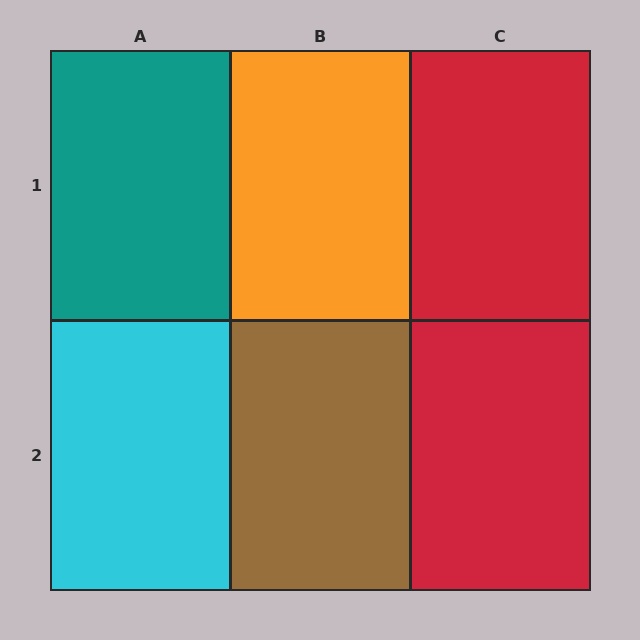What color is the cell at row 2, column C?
Red.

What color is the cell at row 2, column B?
Brown.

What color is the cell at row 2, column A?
Cyan.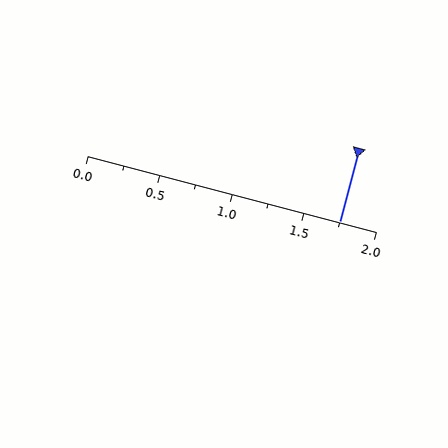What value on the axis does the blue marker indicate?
The marker indicates approximately 1.75.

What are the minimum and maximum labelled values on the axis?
The axis runs from 0.0 to 2.0.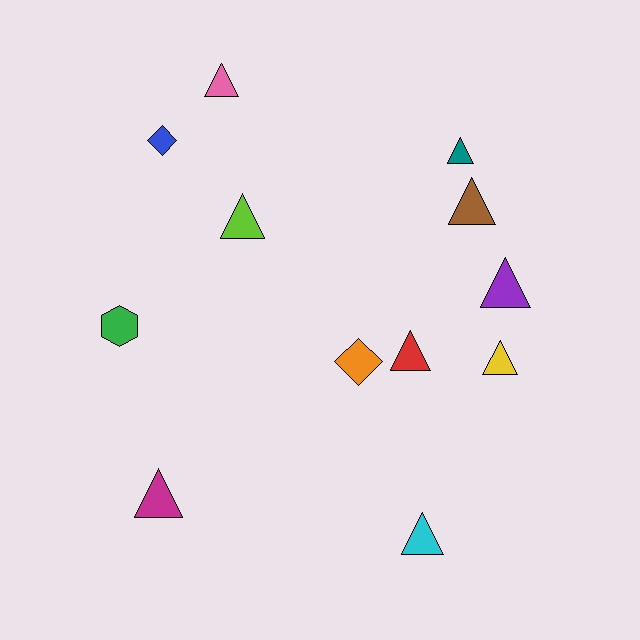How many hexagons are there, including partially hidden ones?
There is 1 hexagon.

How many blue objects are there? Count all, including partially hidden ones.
There is 1 blue object.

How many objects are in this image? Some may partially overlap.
There are 12 objects.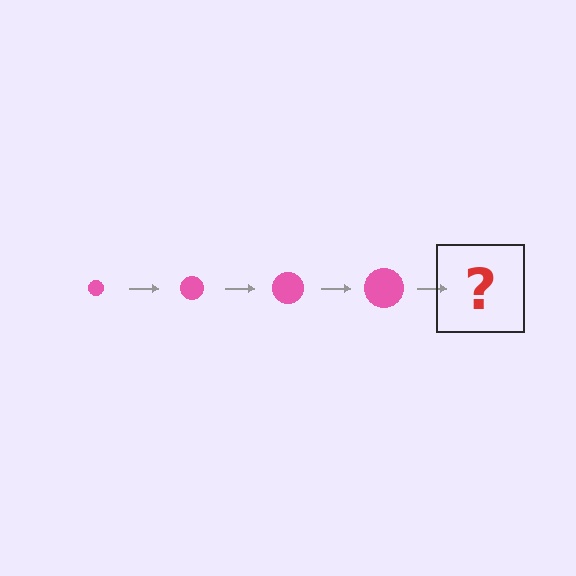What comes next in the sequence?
The next element should be a pink circle, larger than the previous one.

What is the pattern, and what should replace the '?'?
The pattern is that the circle gets progressively larger each step. The '?' should be a pink circle, larger than the previous one.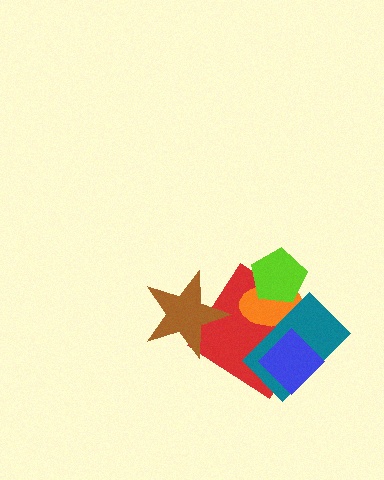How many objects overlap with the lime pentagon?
2 objects overlap with the lime pentagon.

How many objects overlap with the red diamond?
5 objects overlap with the red diamond.